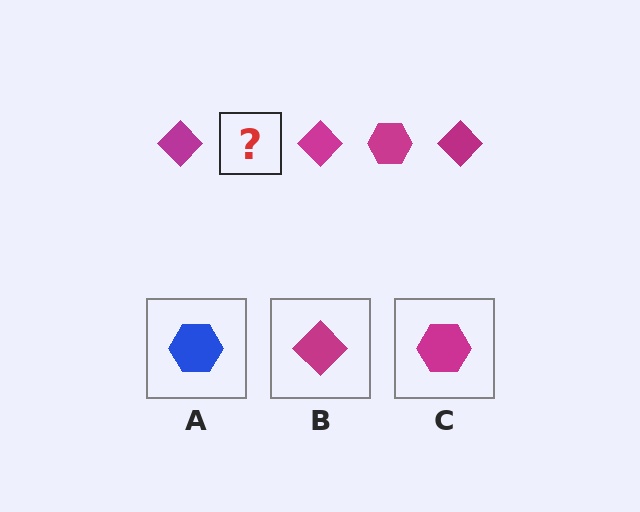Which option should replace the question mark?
Option C.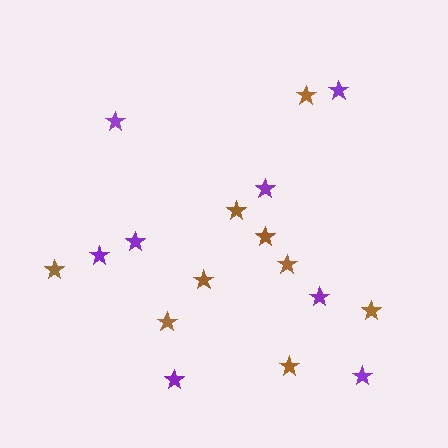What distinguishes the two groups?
There are 2 groups: one group of purple stars (8) and one group of brown stars (9).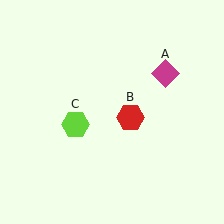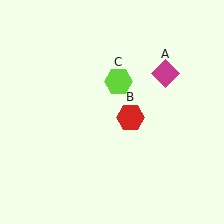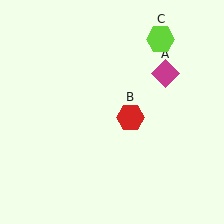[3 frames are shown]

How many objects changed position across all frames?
1 object changed position: lime hexagon (object C).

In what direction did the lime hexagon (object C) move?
The lime hexagon (object C) moved up and to the right.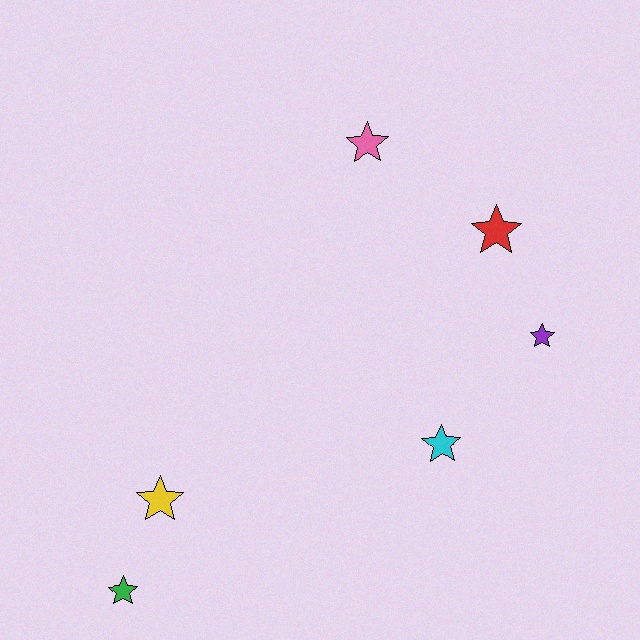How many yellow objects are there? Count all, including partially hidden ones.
There is 1 yellow object.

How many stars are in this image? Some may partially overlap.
There are 6 stars.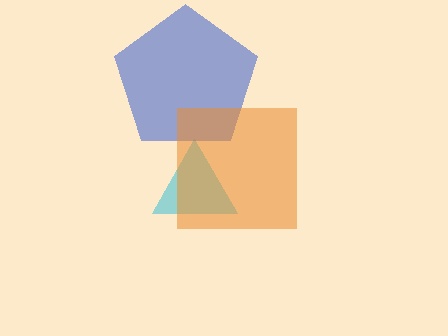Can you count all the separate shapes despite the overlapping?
Yes, there are 3 separate shapes.